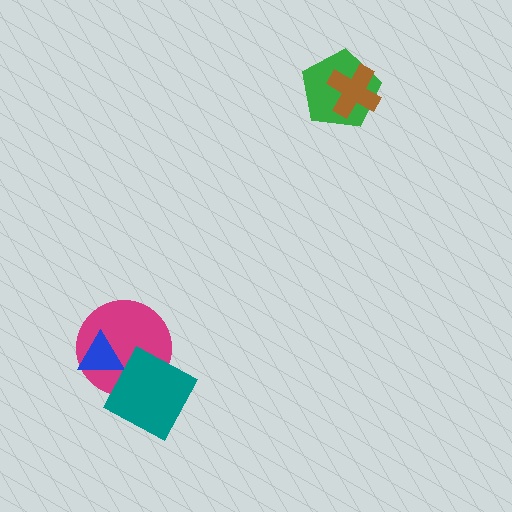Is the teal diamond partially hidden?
No, no other shape covers it.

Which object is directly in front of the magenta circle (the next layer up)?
The blue triangle is directly in front of the magenta circle.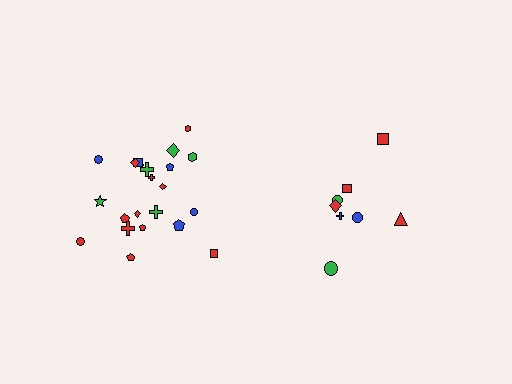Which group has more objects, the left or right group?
The left group.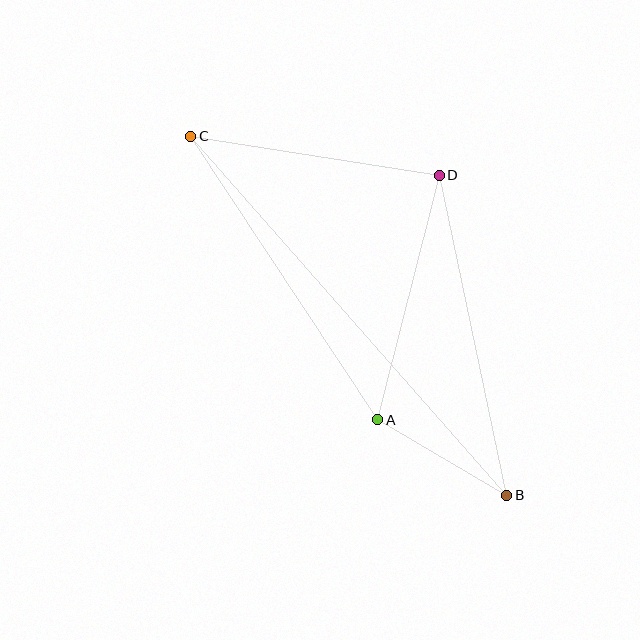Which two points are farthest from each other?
Points B and C are farthest from each other.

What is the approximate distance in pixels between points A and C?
The distance between A and C is approximately 340 pixels.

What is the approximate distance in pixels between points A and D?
The distance between A and D is approximately 252 pixels.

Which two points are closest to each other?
Points A and B are closest to each other.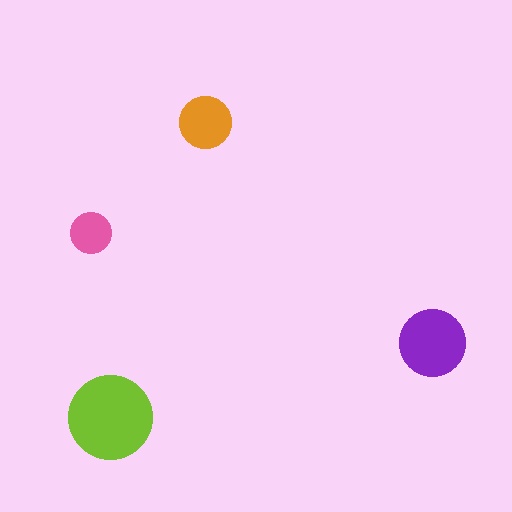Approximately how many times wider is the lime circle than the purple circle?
About 1.5 times wider.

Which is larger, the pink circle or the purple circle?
The purple one.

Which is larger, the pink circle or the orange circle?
The orange one.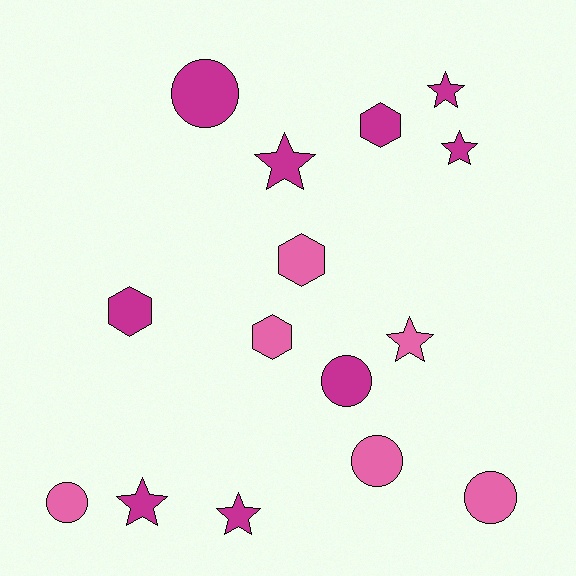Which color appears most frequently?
Magenta, with 9 objects.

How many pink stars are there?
There is 1 pink star.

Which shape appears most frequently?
Star, with 6 objects.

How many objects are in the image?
There are 15 objects.